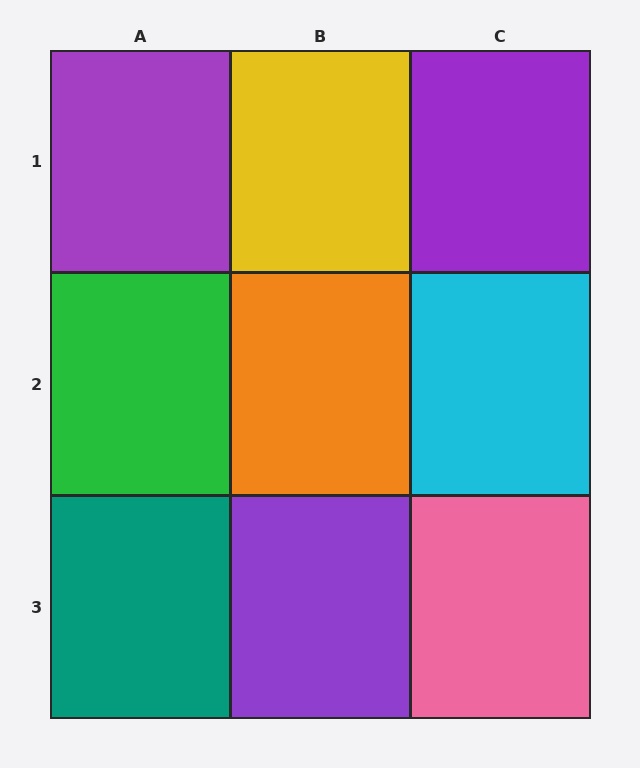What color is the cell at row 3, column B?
Purple.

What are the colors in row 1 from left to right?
Purple, yellow, purple.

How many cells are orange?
1 cell is orange.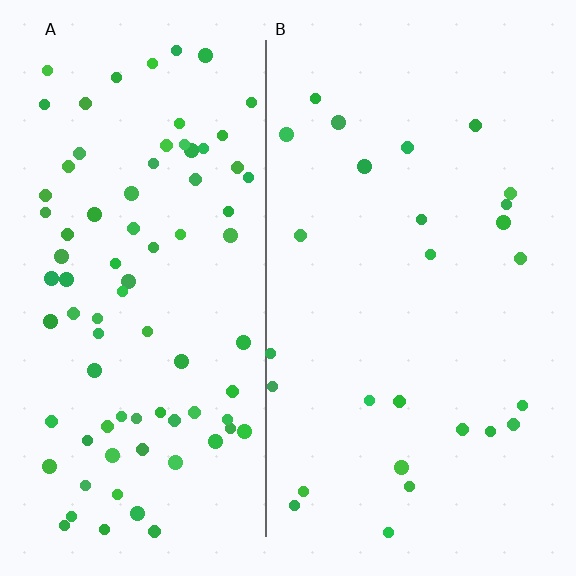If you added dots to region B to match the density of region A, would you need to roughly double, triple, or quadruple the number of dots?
Approximately triple.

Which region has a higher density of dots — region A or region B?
A (the left).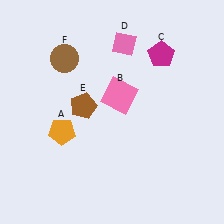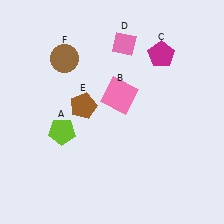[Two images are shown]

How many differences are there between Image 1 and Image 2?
There is 1 difference between the two images.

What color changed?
The pentagon (A) changed from orange in Image 1 to lime in Image 2.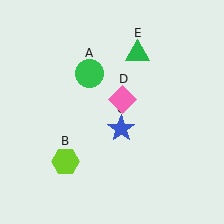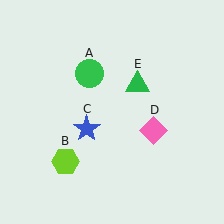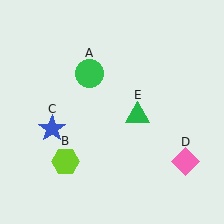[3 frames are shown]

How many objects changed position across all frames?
3 objects changed position: blue star (object C), pink diamond (object D), green triangle (object E).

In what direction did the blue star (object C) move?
The blue star (object C) moved left.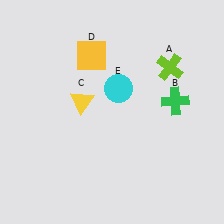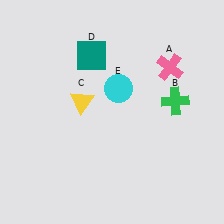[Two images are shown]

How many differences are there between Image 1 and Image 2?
There are 2 differences between the two images.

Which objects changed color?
A changed from lime to pink. D changed from yellow to teal.